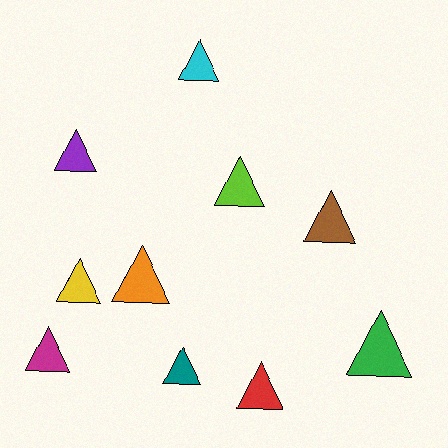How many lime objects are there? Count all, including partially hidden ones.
There is 1 lime object.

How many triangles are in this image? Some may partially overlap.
There are 10 triangles.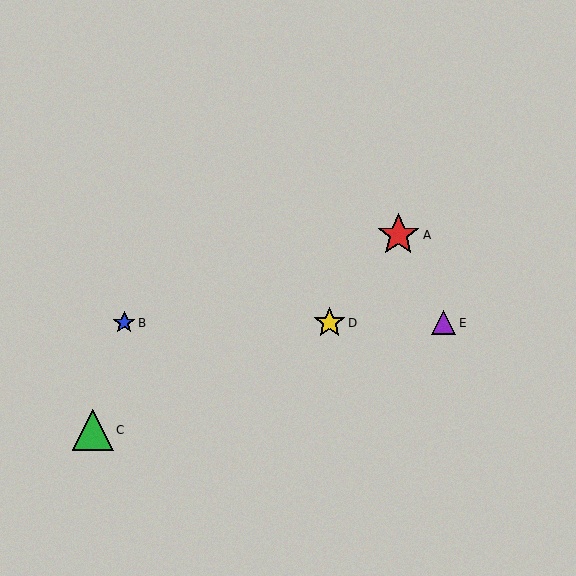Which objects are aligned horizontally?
Objects B, D, E are aligned horizontally.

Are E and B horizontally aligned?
Yes, both are at y≈323.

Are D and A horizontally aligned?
No, D is at y≈323 and A is at y≈235.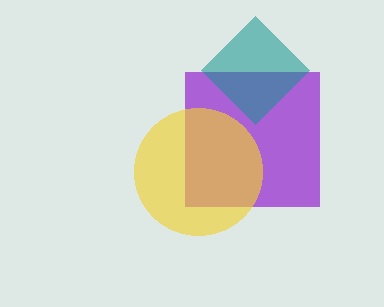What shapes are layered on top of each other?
The layered shapes are: a purple square, a yellow circle, a teal diamond.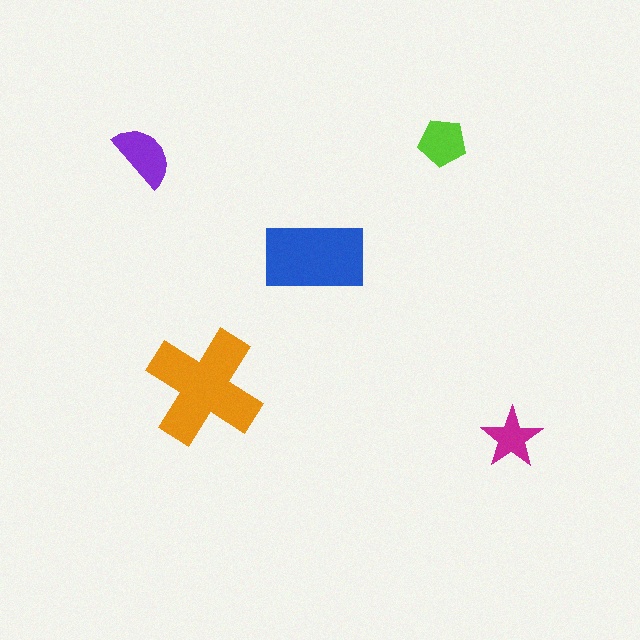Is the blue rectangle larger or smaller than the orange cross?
Smaller.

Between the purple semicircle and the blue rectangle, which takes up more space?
The blue rectangle.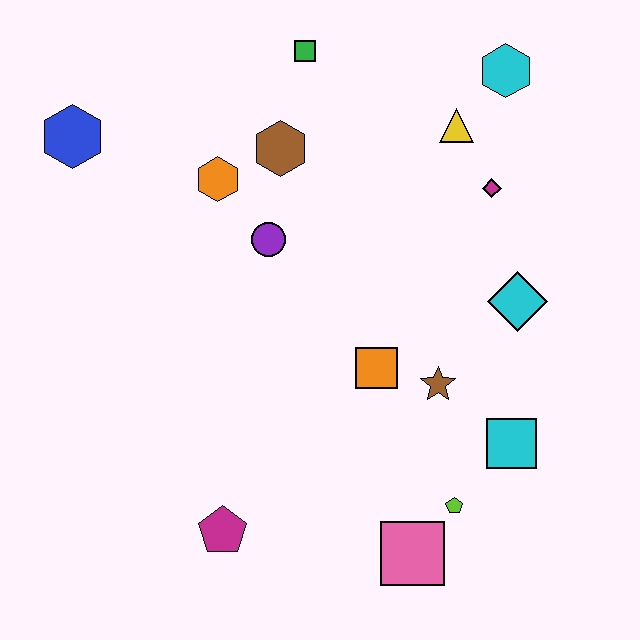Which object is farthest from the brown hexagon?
The pink square is farthest from the brown hexagon.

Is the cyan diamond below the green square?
Yes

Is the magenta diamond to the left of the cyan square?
Yes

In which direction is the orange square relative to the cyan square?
The orange square is to the left of the cyan square.